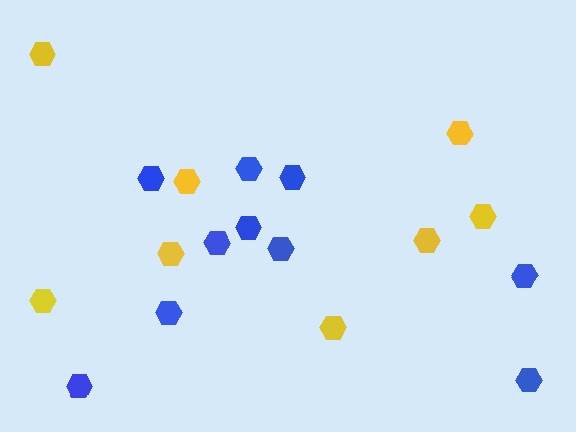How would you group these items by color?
There are 2 groups: one group of yellow hexagons (8) and one group of blue hexagons (10).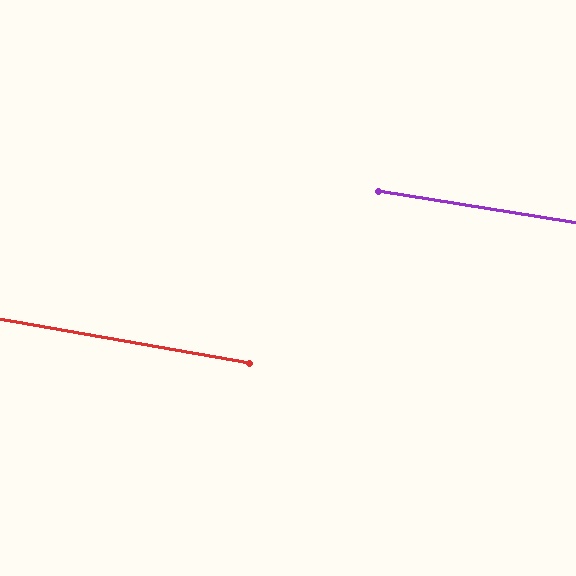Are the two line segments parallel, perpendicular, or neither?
Parallel — their directions differ by only 0.9°.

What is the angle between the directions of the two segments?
Approximately 1 degree.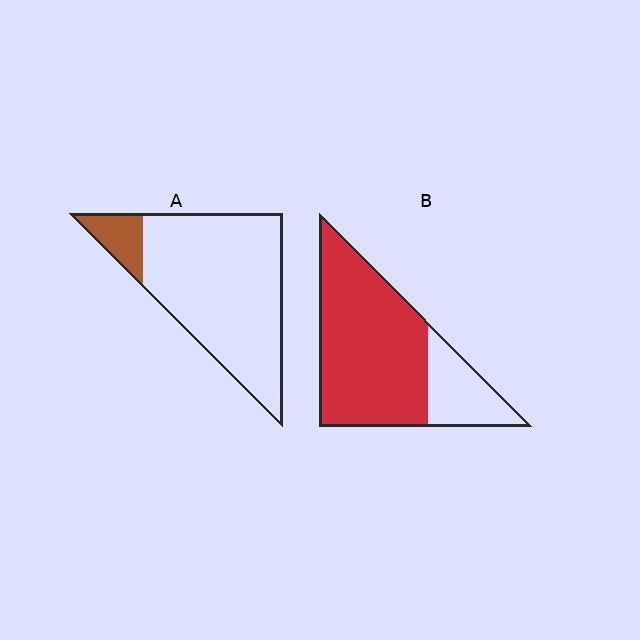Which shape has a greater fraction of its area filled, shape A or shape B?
Shape B.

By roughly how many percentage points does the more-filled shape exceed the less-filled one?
By roughly 65 percentage points (B over A).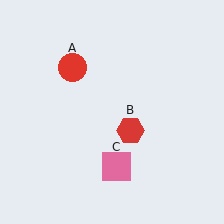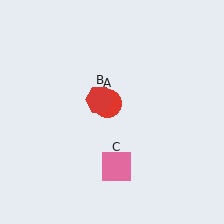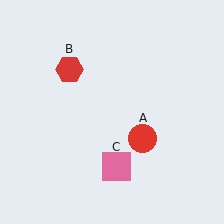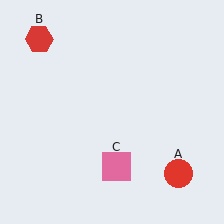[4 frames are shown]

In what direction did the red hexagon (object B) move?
The red hexagon (object B) moved up and to the left.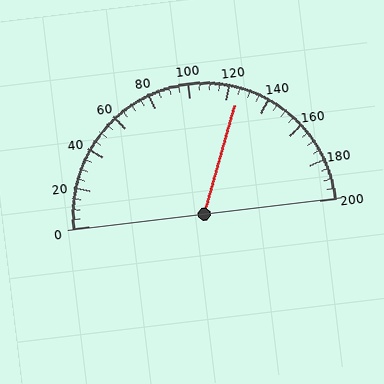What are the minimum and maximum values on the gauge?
The gauge ranges from 0 to 200.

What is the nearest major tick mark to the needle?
The nearest major tick mark is 120.